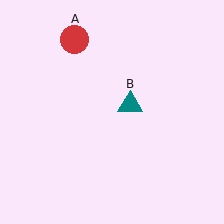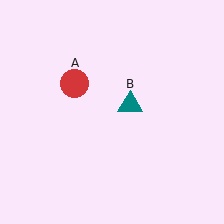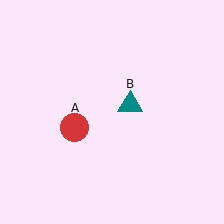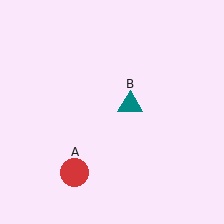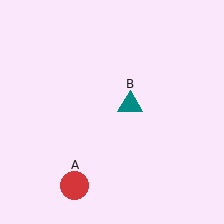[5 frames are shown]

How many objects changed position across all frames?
1 object changed position: red circle (object A).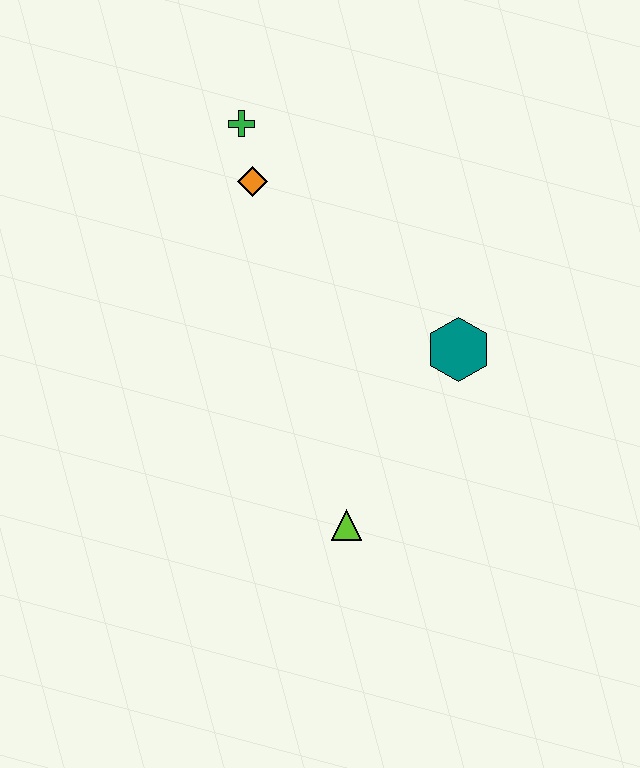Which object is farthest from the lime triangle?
The green cross is farthest from the lime triangle.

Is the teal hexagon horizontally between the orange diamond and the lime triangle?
No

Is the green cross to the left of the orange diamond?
Yes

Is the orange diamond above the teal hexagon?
Yes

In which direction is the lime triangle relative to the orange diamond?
The lime triangle is below the orange diamond.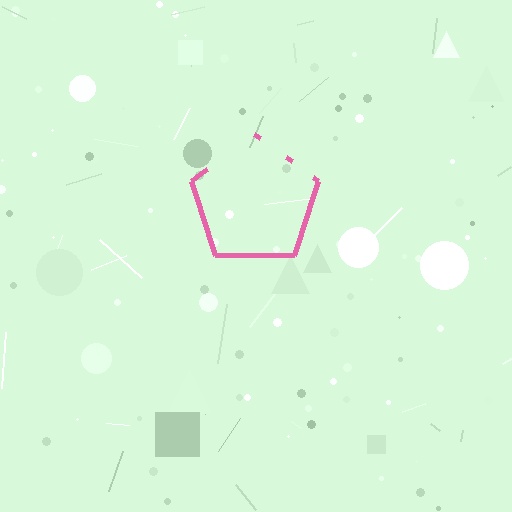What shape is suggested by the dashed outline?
The dashed outline suggests a pentagon.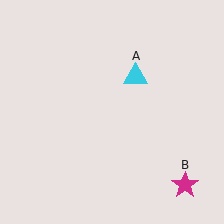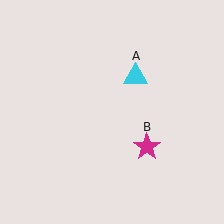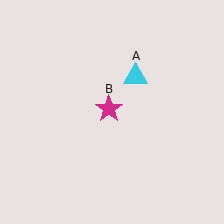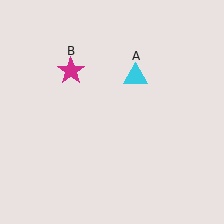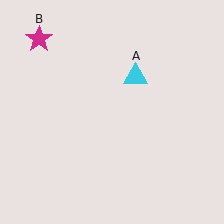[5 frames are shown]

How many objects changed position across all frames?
1 object changed position: magenta star (object B).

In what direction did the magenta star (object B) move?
The magenta star (object B) moved up and to the left.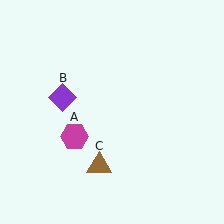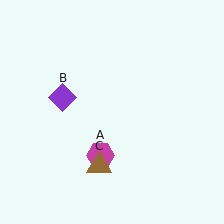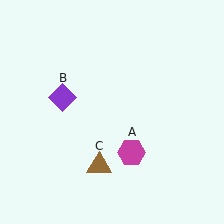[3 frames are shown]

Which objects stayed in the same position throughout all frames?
Purple diamond (object B) and brown triangle (object C) remained stationary.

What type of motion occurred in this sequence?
The magenta hexagon (object A) rotated counterclockwise around the center of the scene.